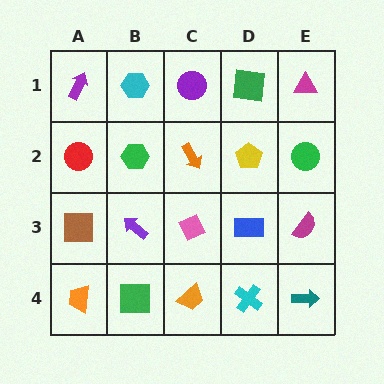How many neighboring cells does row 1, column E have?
2.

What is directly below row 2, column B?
A purple arrow.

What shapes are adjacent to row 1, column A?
A red circle (row 2, column A), a cyan hexagon (row 1, column B).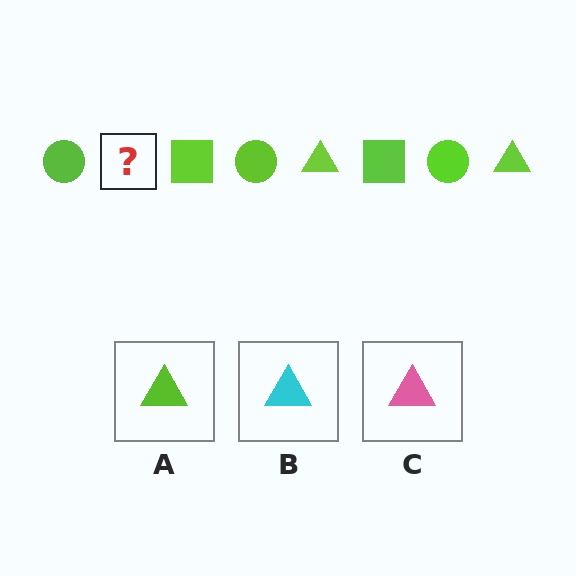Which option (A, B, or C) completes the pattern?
A.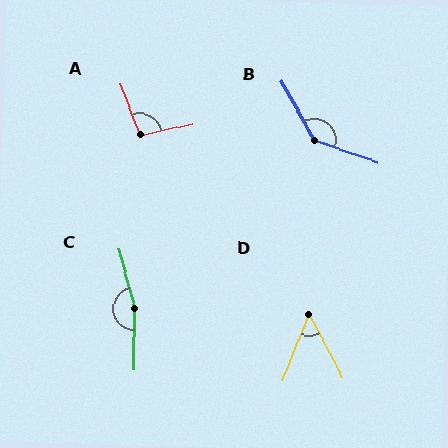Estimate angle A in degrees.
Approximately 99 degrees.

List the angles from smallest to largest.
D (50°), A (99°), B (139°), C (164°).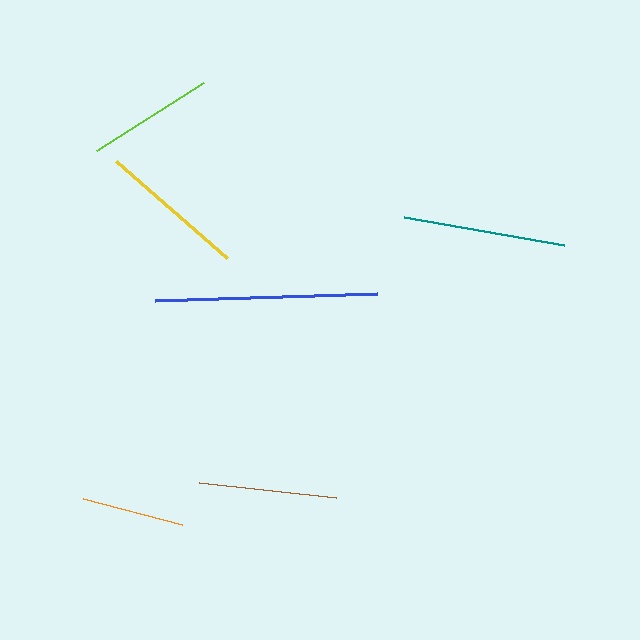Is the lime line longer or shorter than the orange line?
The lime line is longer than the orange line.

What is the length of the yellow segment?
The yellow segment is approximately 147 pixels long.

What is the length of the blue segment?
The blue segment is approximately 222 pixels long.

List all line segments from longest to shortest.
From longest to shortest: blue, teal, yellow, brown, lime, orange.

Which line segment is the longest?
The blue line is the longest at approximately 222 pixels.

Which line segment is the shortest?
The orange line is the shortest at approximately 102 pixels.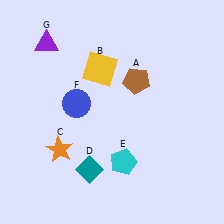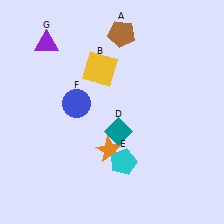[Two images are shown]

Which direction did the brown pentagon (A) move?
The brown pentagon (A) moved up.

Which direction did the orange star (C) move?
The orange star (C) moved right.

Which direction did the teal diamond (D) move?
The teal diamond (D) moved up.